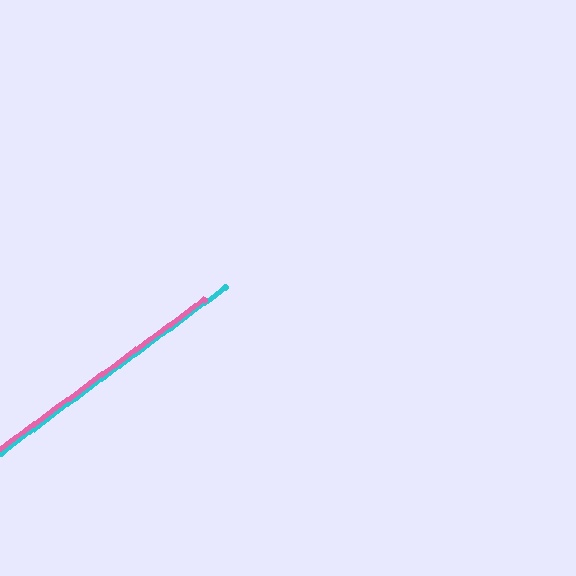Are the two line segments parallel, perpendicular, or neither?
Parallel — their directions differ by only 0.4°.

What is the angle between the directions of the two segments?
Approximately 0 degrees.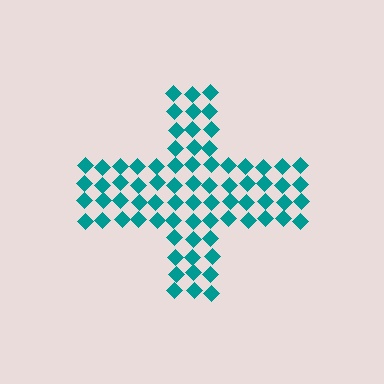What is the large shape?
The large shape is a cross.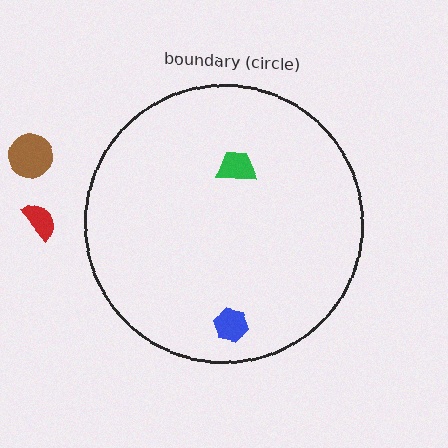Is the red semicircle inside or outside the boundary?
Outside.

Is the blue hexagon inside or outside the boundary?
Inside.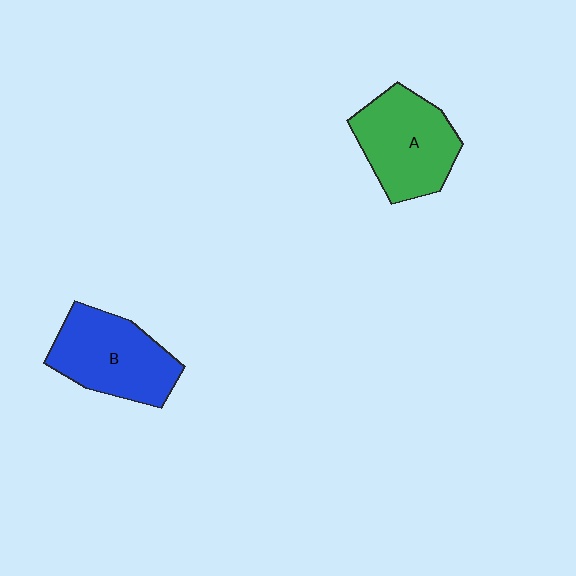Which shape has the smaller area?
Shape A (green).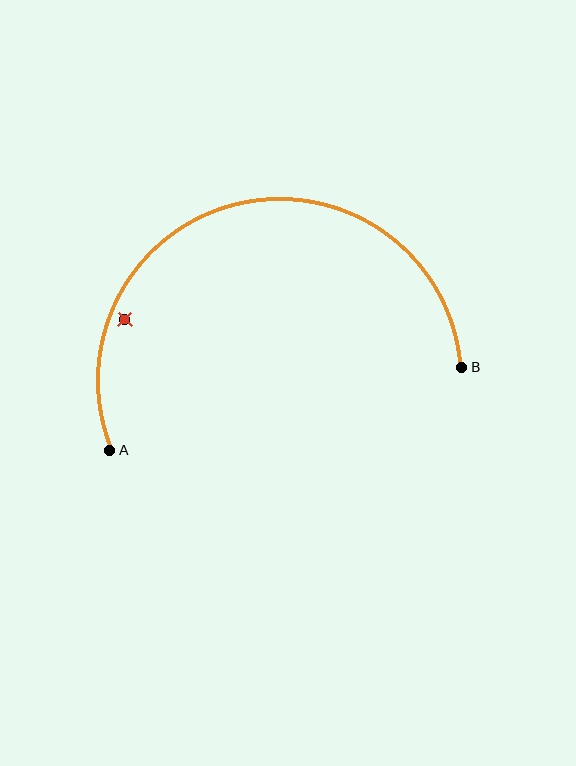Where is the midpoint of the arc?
The arc midpoint is the point on the curve farthest from the straight line joining A and B. It sits above that line.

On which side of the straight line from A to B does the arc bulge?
The arc bulges above the straight line connecting A and B.